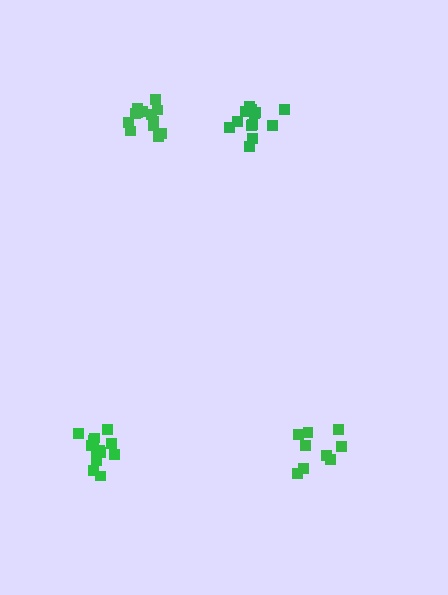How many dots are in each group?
Group 1: 13 dots, Group 2: 14 dots, Group 3: 13 dots, Group 4: 9 dots (49 total).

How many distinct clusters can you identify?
There are 4 distinct clusters.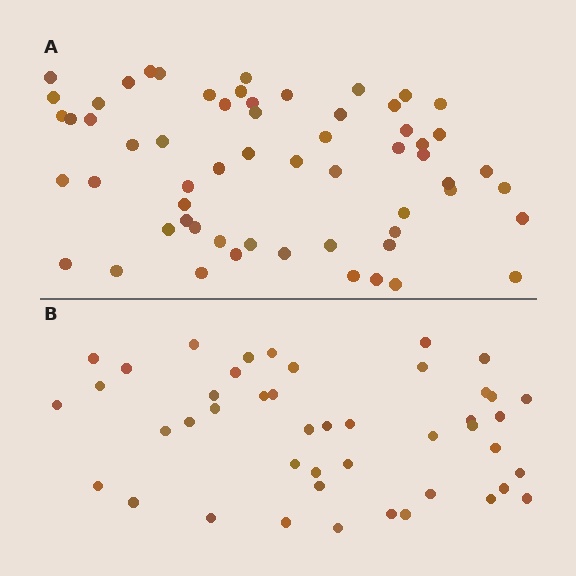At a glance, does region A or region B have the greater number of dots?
Region A (the top region) has more dots.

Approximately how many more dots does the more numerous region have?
Region A has approximately 15 more dots than region B.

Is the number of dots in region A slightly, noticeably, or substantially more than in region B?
Region A has noticeably more, but not dramatically so. The ratio is roughly 1.3 to 1.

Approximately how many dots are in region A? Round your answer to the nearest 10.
About 60 dots.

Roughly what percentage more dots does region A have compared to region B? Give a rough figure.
About 35% more.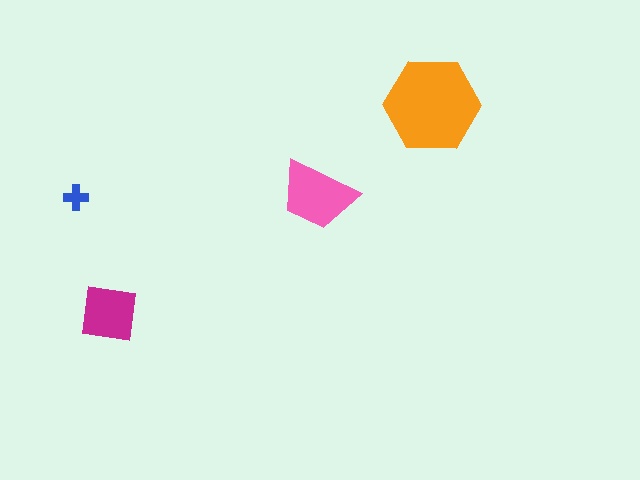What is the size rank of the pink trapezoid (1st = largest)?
2nd.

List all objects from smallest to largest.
The blue cross, the magenta square, the pink trapezoid, the orange hexagon.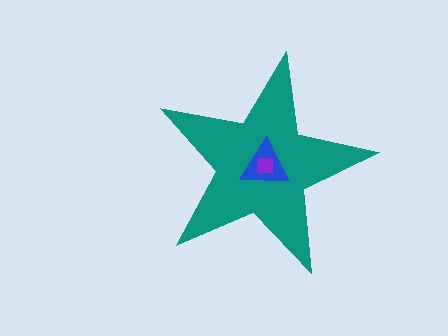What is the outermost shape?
The teal star.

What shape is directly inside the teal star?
The blue triangle.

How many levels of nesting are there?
3.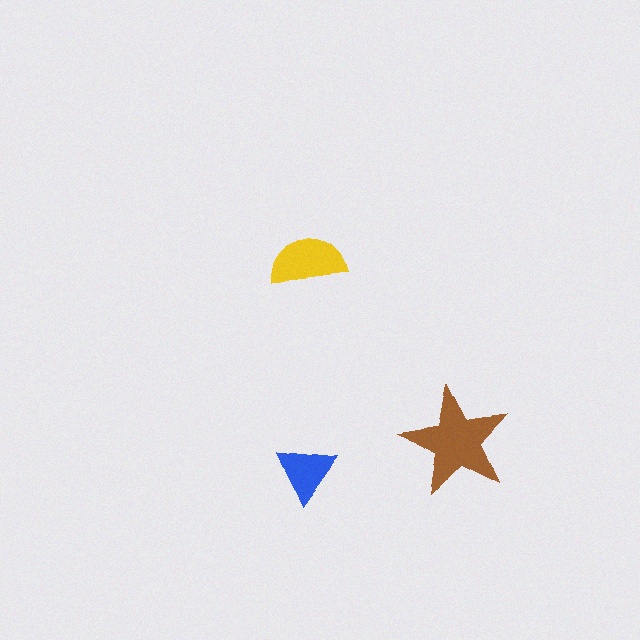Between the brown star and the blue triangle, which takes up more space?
The brown star.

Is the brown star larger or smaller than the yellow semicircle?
Larger.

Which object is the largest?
The brown star.